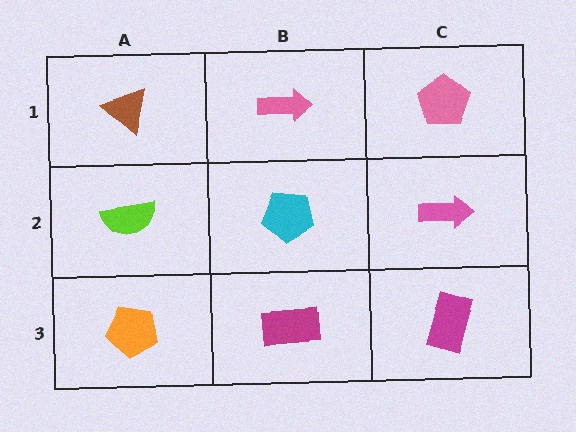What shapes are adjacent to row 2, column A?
A brown triangle (row 1, column A), an orange pentagon (row 3, column A), a cyan pentagon (row 2, column B).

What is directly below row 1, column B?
A cyan pentagon.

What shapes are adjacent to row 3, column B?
A cyan pentagon (row 2, column B), an orange pentagon (row 3, column A), a magenta rectangle (row 3, column C).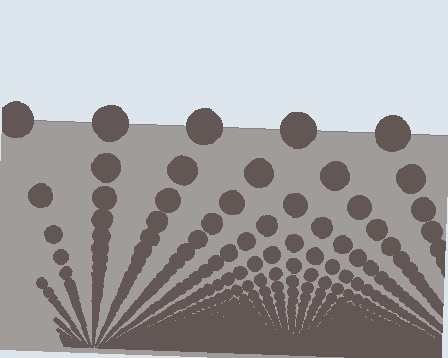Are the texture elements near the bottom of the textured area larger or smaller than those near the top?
Smaller. The gradient is inverted — elements near the bottom are smaller and denser.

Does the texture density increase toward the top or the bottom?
Density increases toward the bottom.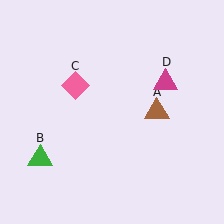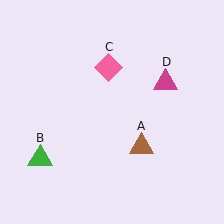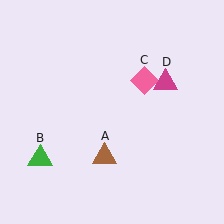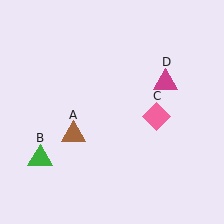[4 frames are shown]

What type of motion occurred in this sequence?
The brown triangle (object A), pink diamond (object C) rotated clockwise around the center of the scene.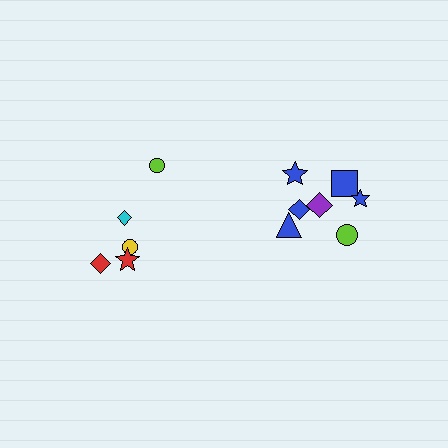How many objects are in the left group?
There are 5 objects.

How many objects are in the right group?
There are 7 objects.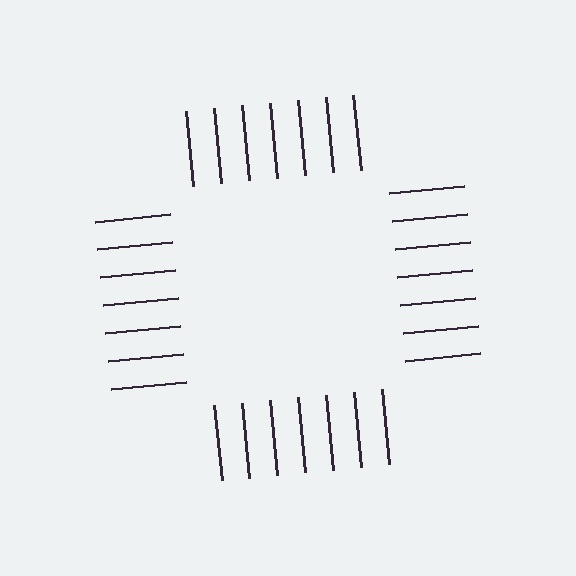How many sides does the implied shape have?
4 sides — the line-ends trace a square.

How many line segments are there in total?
28 — 7 along each of the 4 edges.